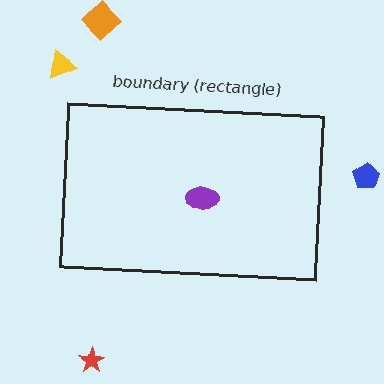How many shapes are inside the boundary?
1 inside, 4 outside.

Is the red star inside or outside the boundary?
Outside.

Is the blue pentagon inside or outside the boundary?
Outside.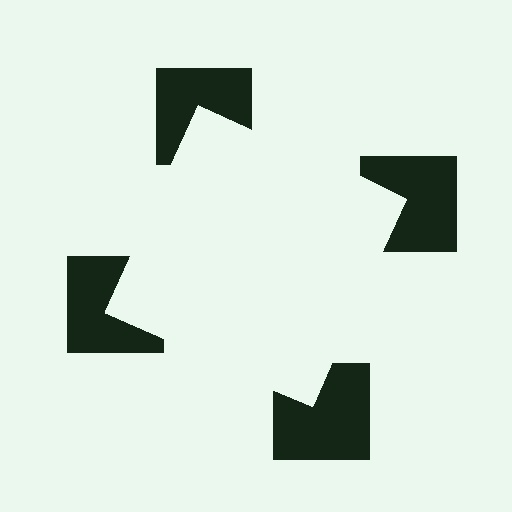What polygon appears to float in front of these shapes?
An illusory square — its edges are inferred from the aligned wedge cuts in the notched squares, not physically drawn.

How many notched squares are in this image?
There are 4 — one at each vertex of the illusory square.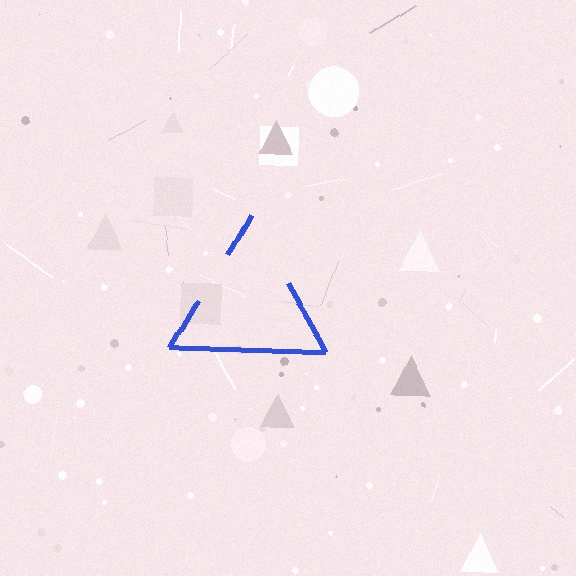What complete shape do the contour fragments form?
The contour fragments form a triangle.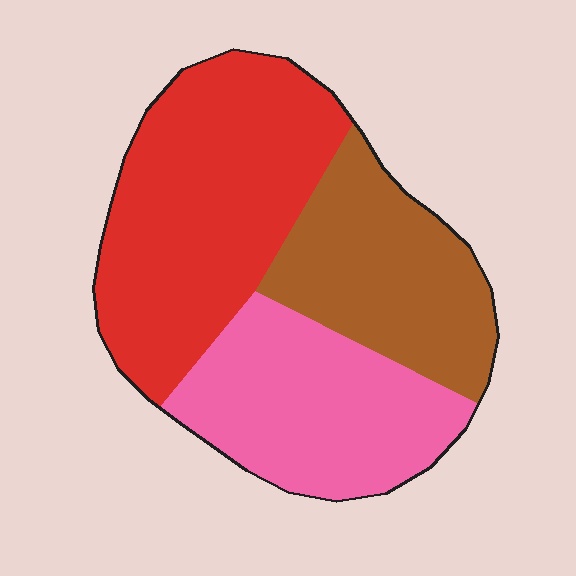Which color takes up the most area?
Red, at roughly 45%.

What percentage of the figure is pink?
Pink takes up about one third (1/3) of the figure.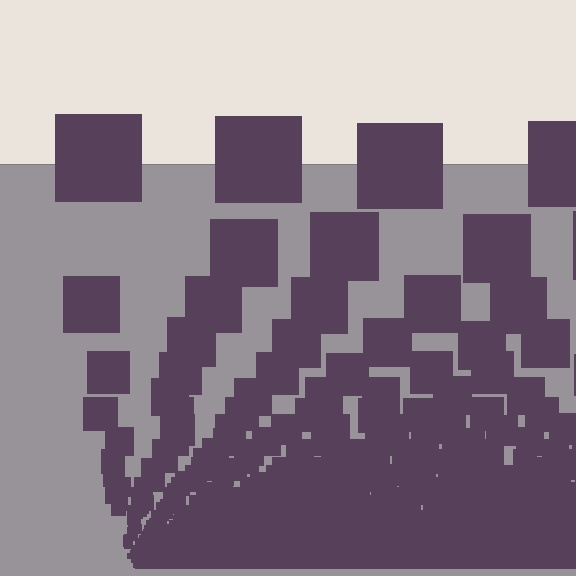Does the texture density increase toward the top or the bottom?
Density increases toward the bottom.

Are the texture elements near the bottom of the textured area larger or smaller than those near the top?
Smaller. The gradient is inverted — elements near the bottom are smaller and denser.